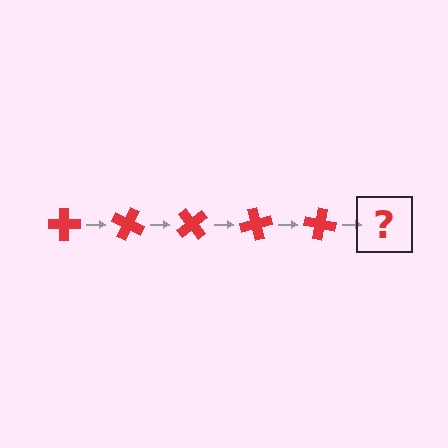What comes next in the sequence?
The next element should be a red cross rotated 125 degrees.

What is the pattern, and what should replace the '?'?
The pattern is that the cross rotates 25 degrees each step. The '?' should be a red cross rotated 125 degrees.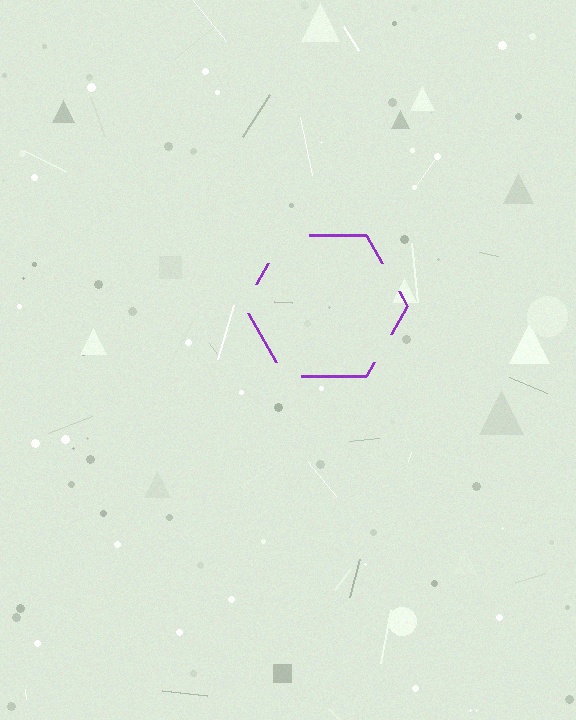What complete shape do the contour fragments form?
The contour fragments form a hexagon.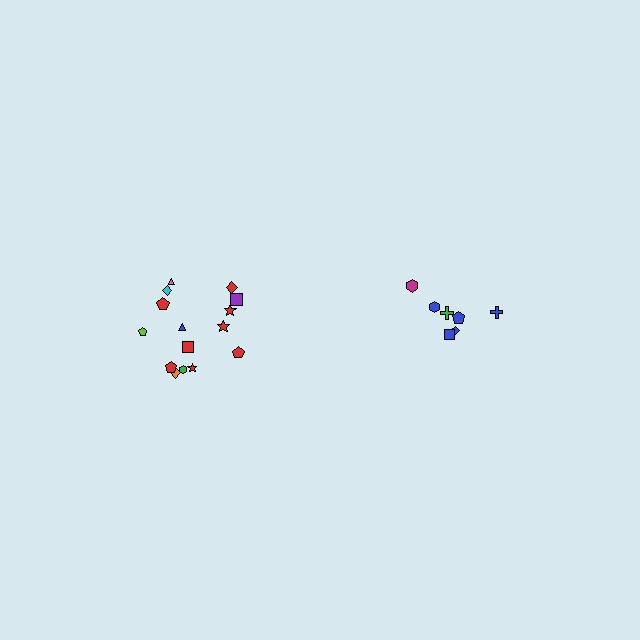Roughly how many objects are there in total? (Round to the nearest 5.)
Roughly 20 objects in total.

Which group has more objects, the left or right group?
The left group.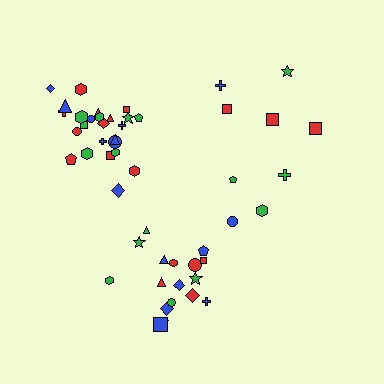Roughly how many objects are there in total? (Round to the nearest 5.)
Roughly 50 objects in total.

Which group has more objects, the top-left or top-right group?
The top-left group.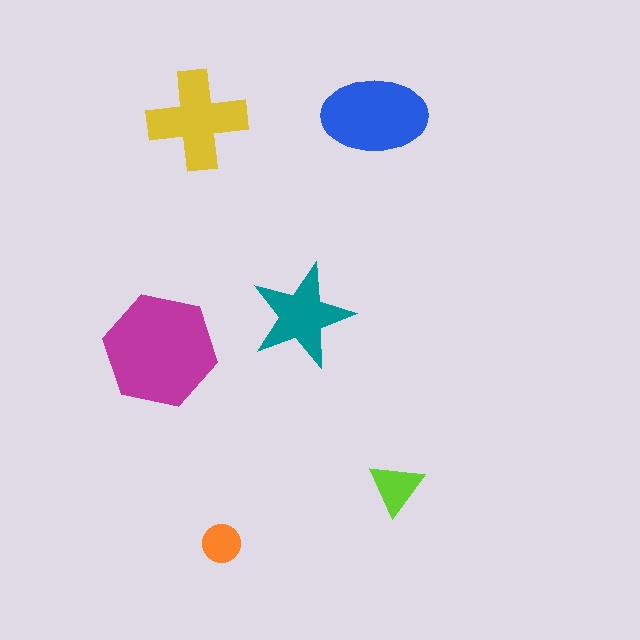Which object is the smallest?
The orange circle.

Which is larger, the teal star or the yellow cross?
The yellow cross.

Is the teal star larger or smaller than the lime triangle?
Larger.